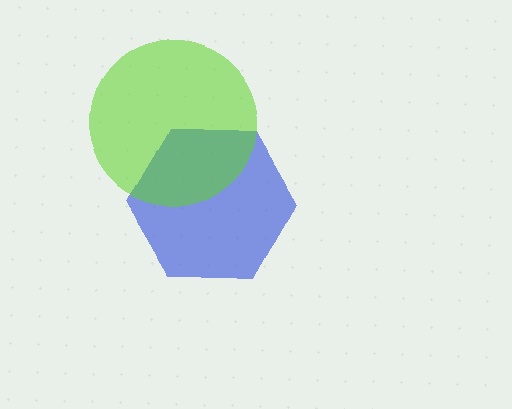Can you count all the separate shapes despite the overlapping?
Yes, there are 2 separate shapes.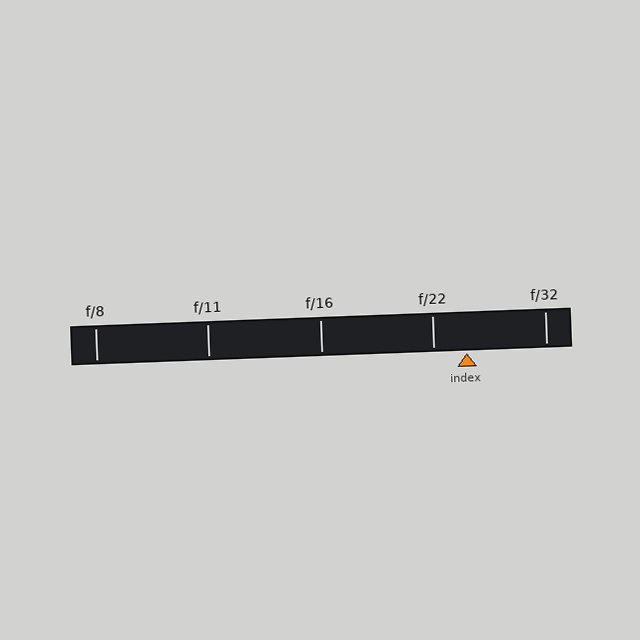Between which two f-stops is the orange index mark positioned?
The index mark is between f/22 and f/32.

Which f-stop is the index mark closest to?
The index mark is closest to f/22.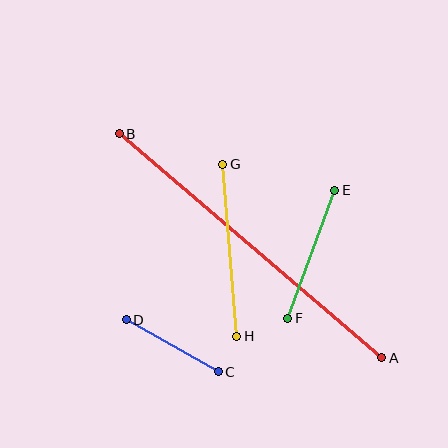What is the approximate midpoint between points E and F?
The midpoint is at approximately (311, 254) pixels.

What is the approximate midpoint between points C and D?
The midpoint is at approximately (172, 346) pixels.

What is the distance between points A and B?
The distance is approximately 345 pixels.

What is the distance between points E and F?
The distance is approximately 136 pixels.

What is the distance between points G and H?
The distance is approximately 172 pixels.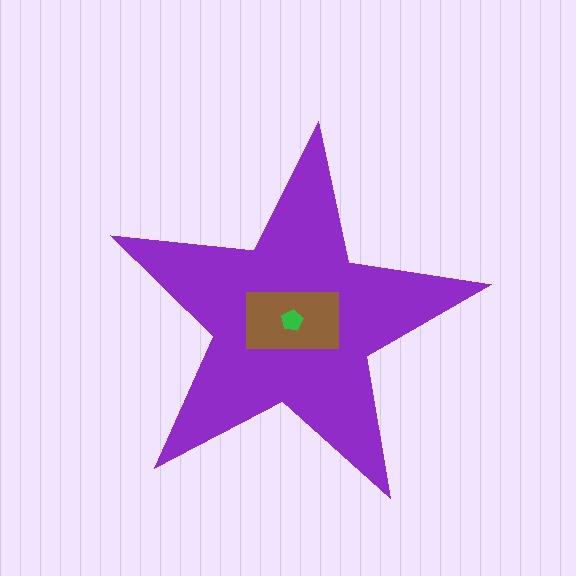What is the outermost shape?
The purple star.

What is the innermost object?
The green pentagon.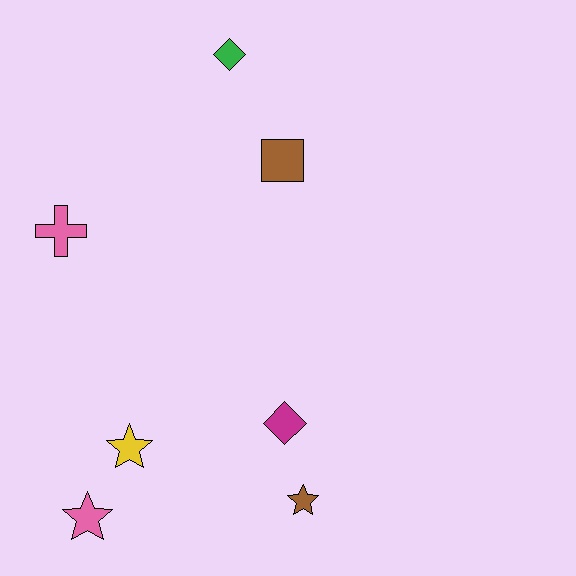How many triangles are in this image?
There are no triangles.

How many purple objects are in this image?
There are no purple objects.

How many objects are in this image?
There are 7 objects.